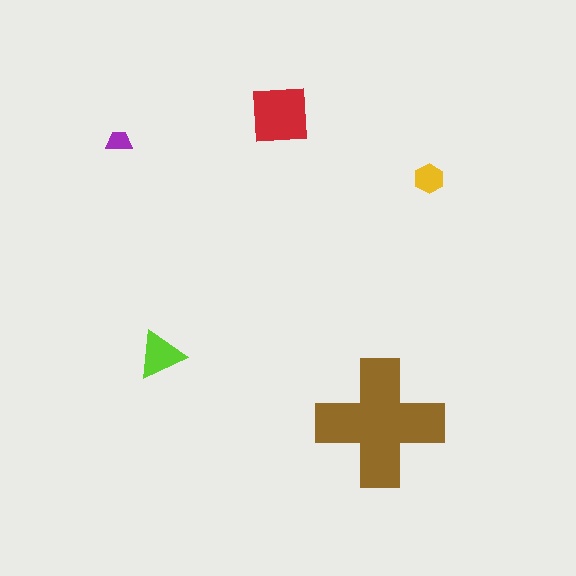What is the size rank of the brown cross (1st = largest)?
1st.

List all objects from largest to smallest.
The brown cross, the red square, the lime triangle, the yellow hexagon, the purple trapezoid.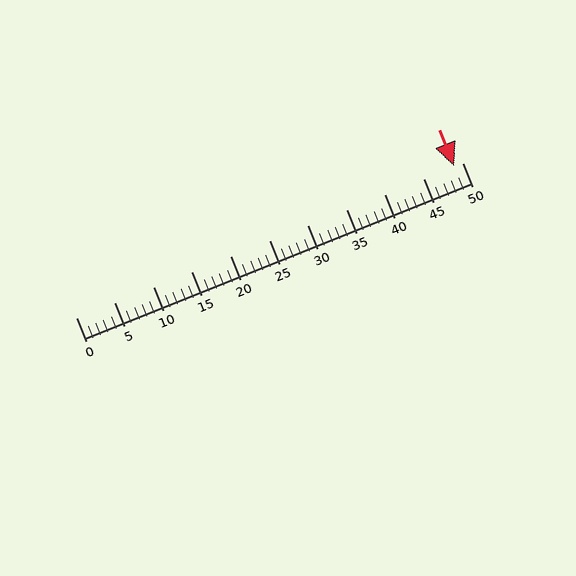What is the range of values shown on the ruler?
The ruler shows values from 0 to 50.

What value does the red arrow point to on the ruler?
The red arrow points to approximately 49.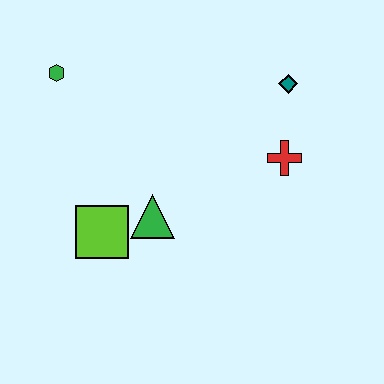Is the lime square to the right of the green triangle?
No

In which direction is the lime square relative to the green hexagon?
The lime square is below the green hexagon.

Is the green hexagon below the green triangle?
No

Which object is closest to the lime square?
The green triangle is closest to the lime square.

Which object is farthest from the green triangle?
The teal diamond is farthest from the green triangle.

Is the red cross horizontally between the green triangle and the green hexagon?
No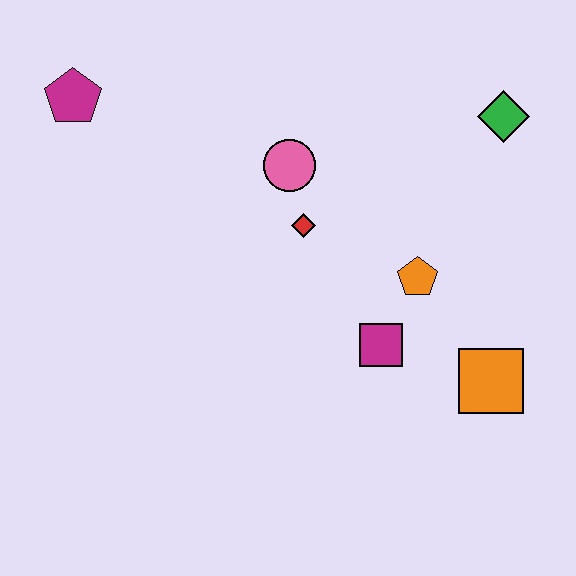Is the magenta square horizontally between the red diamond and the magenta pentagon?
No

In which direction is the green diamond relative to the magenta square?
The green diamond is above the magenta square.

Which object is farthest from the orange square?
The magenta pentagon is farthest from the orange square.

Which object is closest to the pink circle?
The red diamond is closest to the pink circle.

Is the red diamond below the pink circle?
Yes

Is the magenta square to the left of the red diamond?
No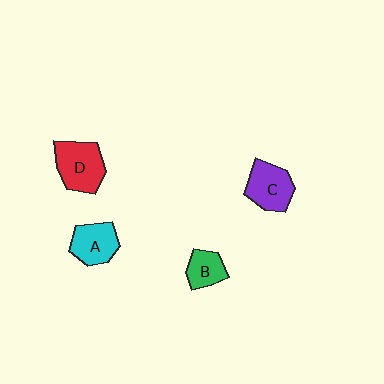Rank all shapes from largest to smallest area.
From largest to smallest: D (red), C (purple), A (cyan), B (green).